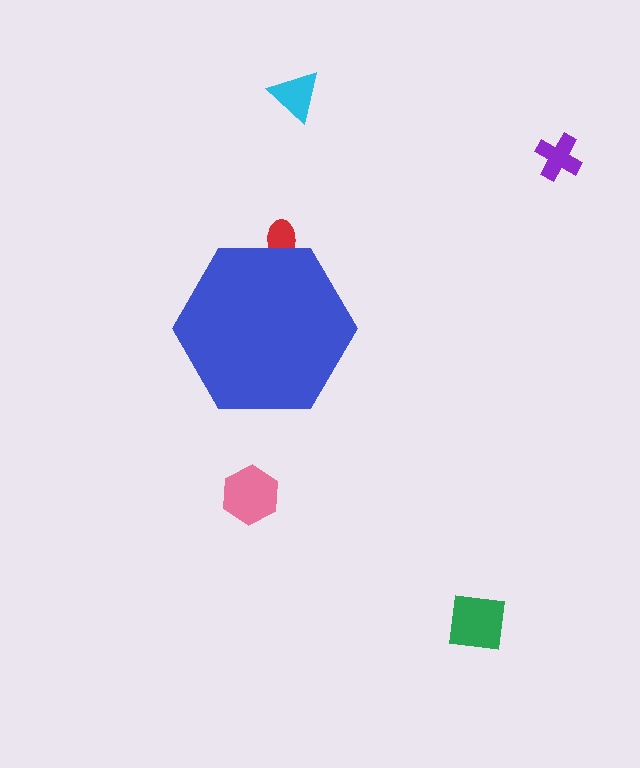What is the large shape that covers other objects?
A blue hexagon.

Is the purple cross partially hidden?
No, the purple cross is fully visible.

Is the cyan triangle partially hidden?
No, the cyan triangle is fully visible.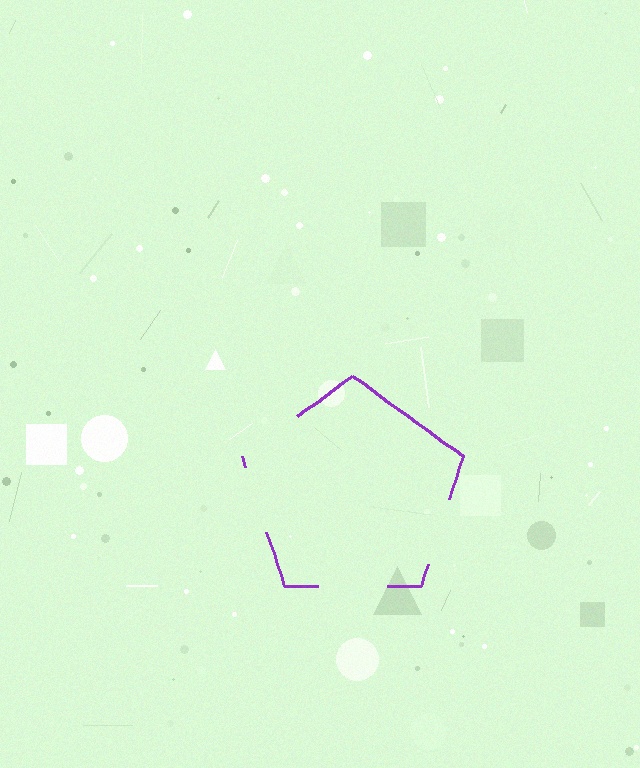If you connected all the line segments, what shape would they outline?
They would outline a pentagon.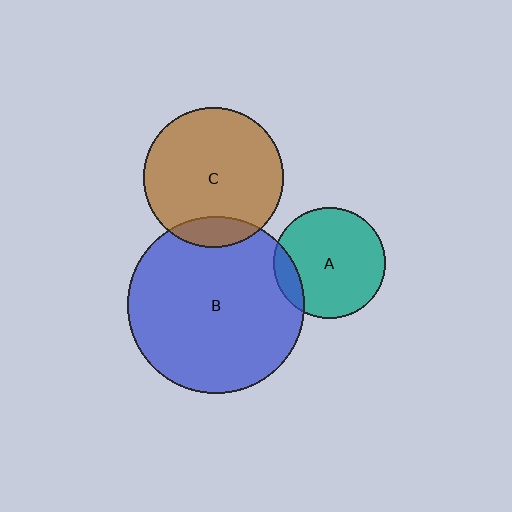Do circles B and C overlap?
Yes.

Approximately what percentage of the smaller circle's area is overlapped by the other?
Approximately 15%.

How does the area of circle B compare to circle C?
Approximately 1.6 times.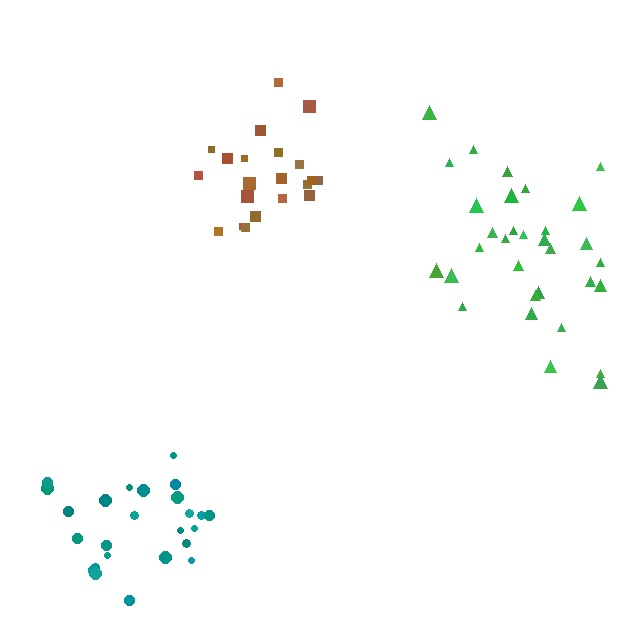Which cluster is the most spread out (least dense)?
Green.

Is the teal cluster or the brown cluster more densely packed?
Brown.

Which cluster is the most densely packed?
Brown.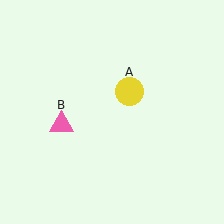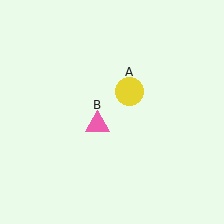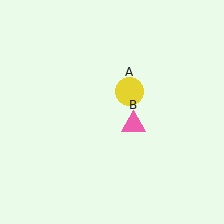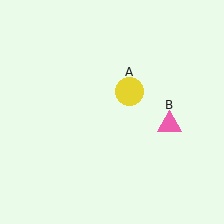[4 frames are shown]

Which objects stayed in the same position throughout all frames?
Yellow circle (object A) remained stationary.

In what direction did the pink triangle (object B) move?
The pink triangle (object B) moved right.